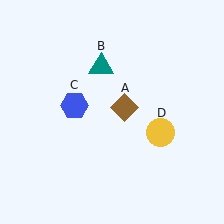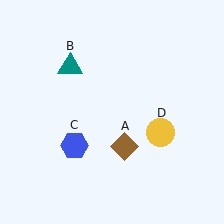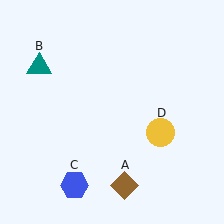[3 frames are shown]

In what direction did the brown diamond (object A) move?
The brown diamond (object A) moved down.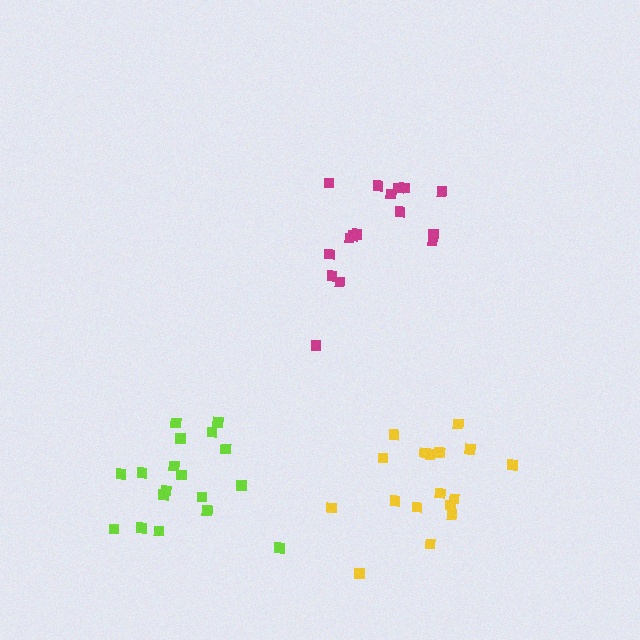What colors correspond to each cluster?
The clusters are colored: lime, magenta, yellow.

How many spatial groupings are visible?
There are 3 spatial groupings.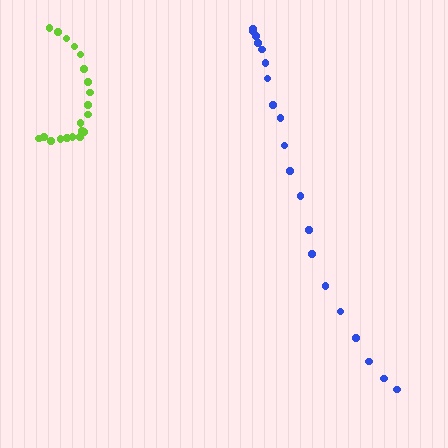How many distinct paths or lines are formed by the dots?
There are 2 distinct paths.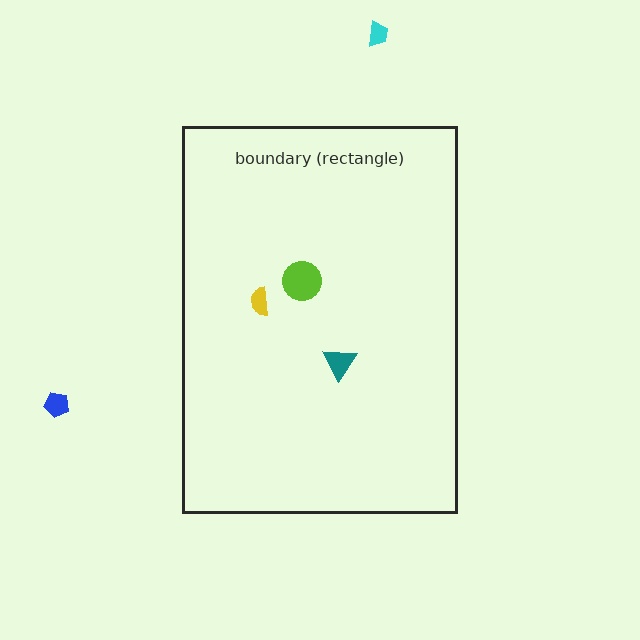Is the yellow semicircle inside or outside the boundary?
Inside.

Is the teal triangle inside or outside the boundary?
Inside.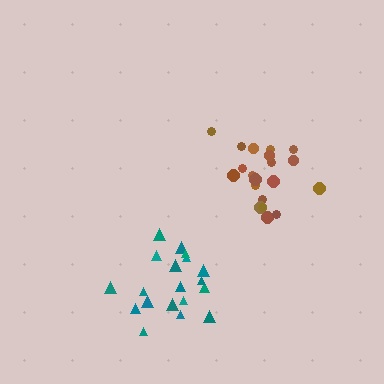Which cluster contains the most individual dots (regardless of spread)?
Brown (20).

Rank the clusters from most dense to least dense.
brown, teal.